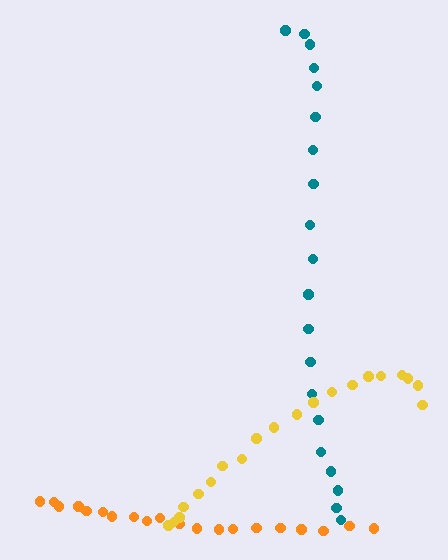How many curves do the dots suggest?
There are 3 distinct paths.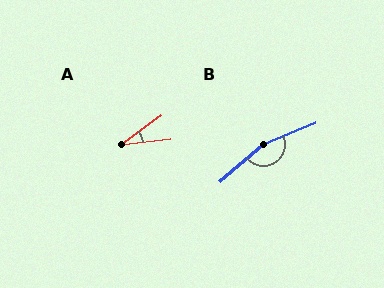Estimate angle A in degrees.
Approximately 30 degrees.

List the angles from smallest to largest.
A (30°), B (162°).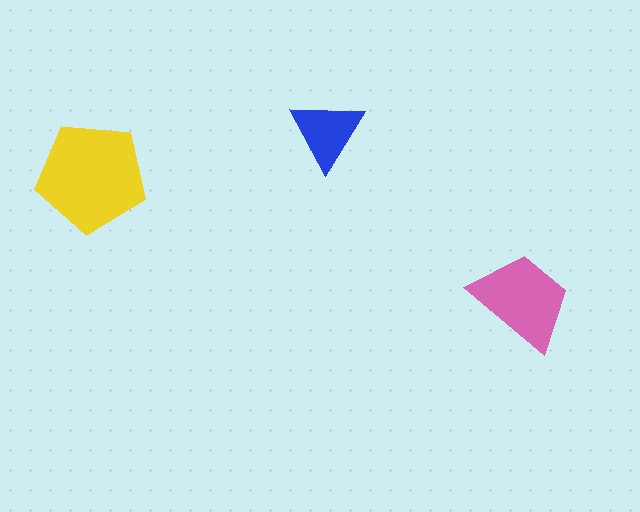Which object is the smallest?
The blue triangle.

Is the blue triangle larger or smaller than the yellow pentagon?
Smaller.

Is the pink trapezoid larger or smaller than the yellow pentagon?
Smaller.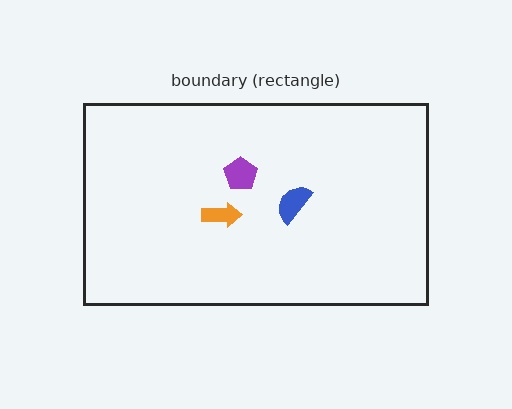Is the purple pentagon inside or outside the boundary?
Inside.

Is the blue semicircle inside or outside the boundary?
Inside.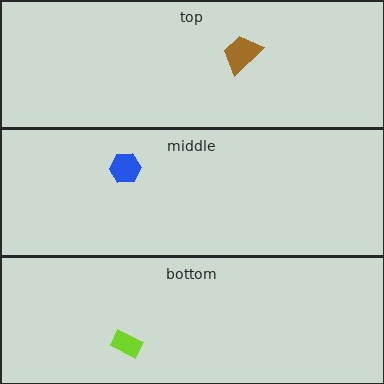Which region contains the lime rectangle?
The bottom region.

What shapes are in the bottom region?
The lime rectangle.